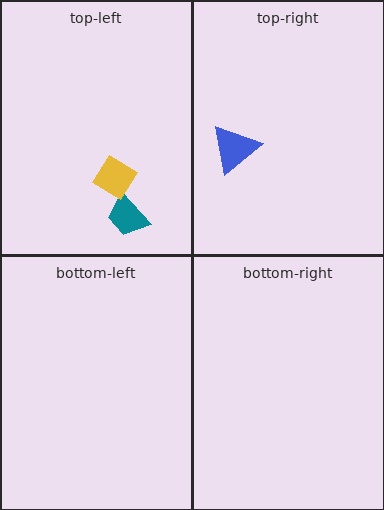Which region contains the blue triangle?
The top-right region.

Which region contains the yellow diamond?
The top-left region.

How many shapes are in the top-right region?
1.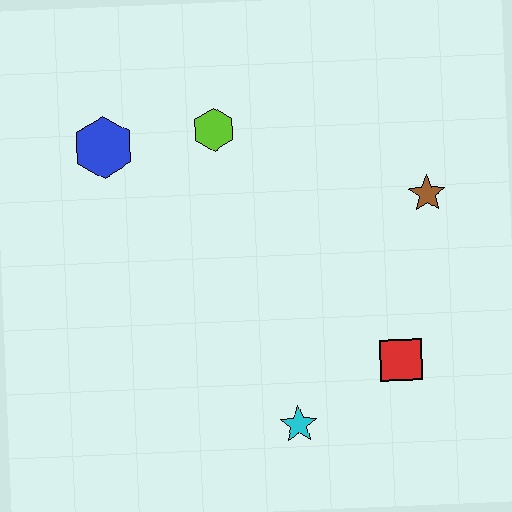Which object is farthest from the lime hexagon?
The cyan star is farthest from the lime hexagon.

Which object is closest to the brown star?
The red square is closest to the brown star.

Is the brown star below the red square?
No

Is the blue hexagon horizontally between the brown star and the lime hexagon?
No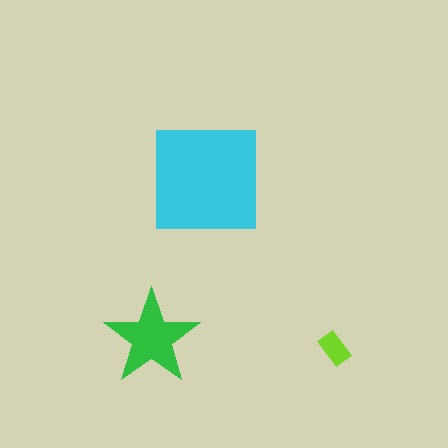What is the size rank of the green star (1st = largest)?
2nd.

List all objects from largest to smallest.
The cyan square, the green star, the lime rectangle.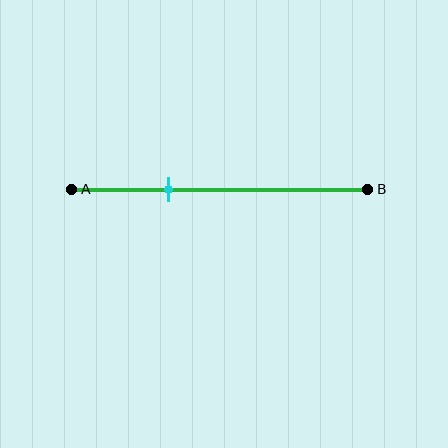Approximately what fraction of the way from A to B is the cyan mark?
The cyan mark is approximately 35% of the way from A to B.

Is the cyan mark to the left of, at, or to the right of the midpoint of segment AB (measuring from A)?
The cyan mark is to the left of the midpoint of segment AB.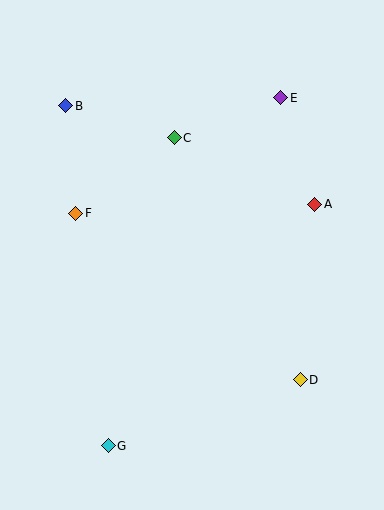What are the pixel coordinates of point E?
Point E is at (281, 98).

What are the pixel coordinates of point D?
Point D is at (300, 380).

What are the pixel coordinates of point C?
Point C is at (174, 138).